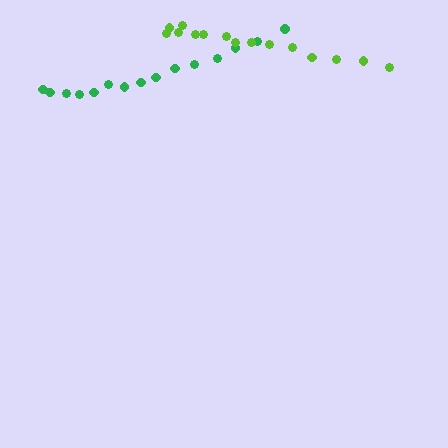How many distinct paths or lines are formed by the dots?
There are 2 distinct paths.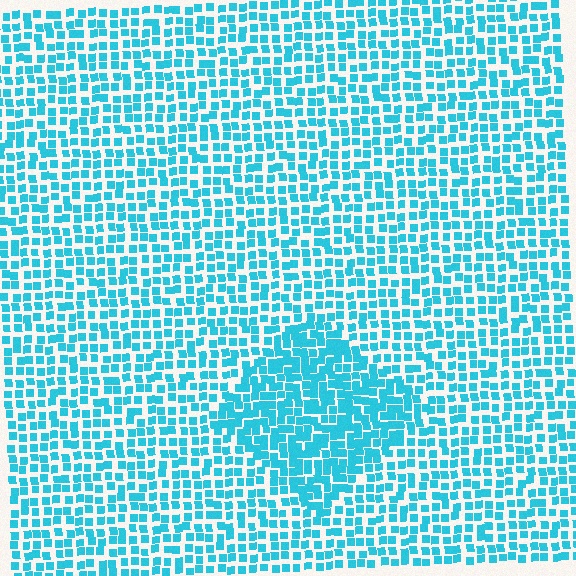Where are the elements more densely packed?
The elements are more densely packed inside the diamond boundary.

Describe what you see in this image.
The image contains small cyan elements arranged at two different densities. A diamond-shaped region is visible where the elements are more densely packed than the surrounding area.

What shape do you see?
I see a diamond.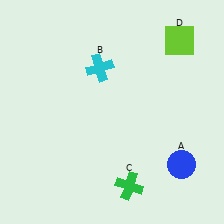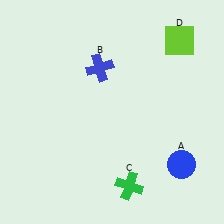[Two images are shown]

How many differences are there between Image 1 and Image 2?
There is 1 difference between the two images.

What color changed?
The cross (B) changed from cyan in Image 1 to blue in Image 2.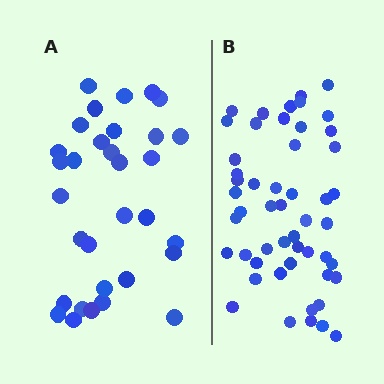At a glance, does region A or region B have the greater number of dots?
Region B (the right region) has more dots.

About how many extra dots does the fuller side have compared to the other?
Region B has approximately 20 more dots than region A.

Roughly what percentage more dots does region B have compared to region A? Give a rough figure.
About 60% more.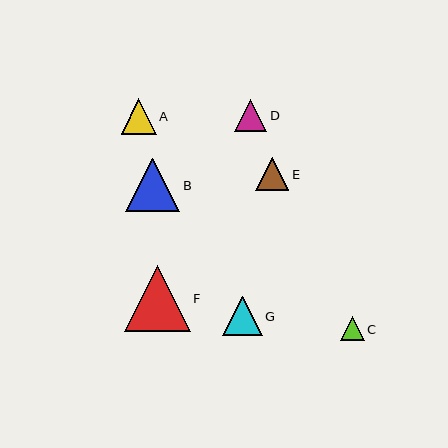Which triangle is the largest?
Triangle F is the largest with a size of approximately 66 pixels.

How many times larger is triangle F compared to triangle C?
Triangle F is approximately 2.8 times the size of triangle C.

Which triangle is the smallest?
Triangle C is the smallest with a size of approximately 24 pixels.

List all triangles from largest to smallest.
From largest to smallest: F, B, G, A, E, D, C.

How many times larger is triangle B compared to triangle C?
Triangle B is approximately 2.3 times the size of triangle C.